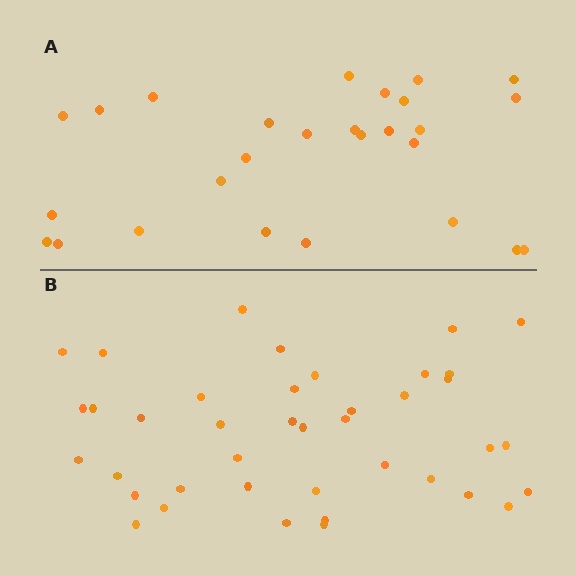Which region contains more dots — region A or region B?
Region B (the bottom region) has more dots.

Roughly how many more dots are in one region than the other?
Region B has approximately 15 more dots than region A.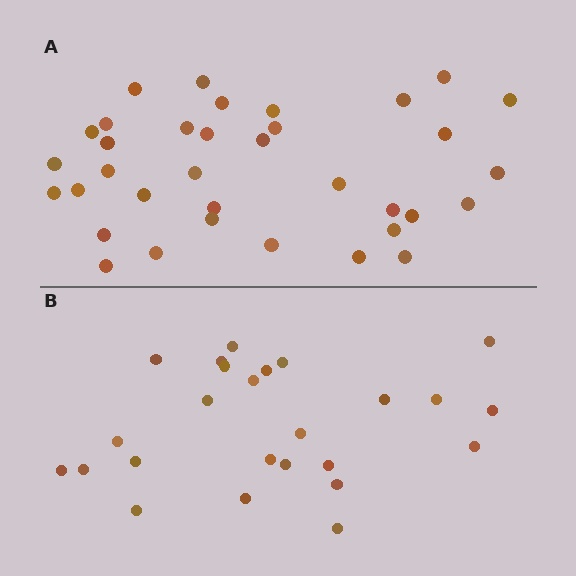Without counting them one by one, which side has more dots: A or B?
Region A (the top region) has more dots.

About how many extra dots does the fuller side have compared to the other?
Region A has roughly 10 or so more dots than region B.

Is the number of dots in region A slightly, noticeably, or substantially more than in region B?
Region A has noticeably more, but not dramatically so. The ratio is roughly 1.4 to 1.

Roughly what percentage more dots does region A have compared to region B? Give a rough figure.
About 40% more.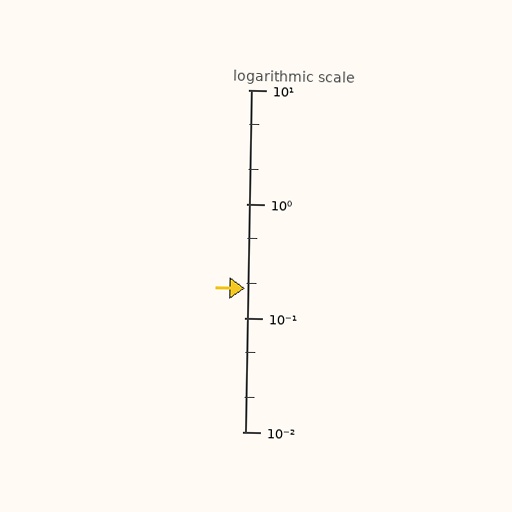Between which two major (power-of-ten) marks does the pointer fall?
The pointer is between 0.1 and 1.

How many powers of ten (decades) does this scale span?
The scale spans 3 decades, from 0.01 to 10.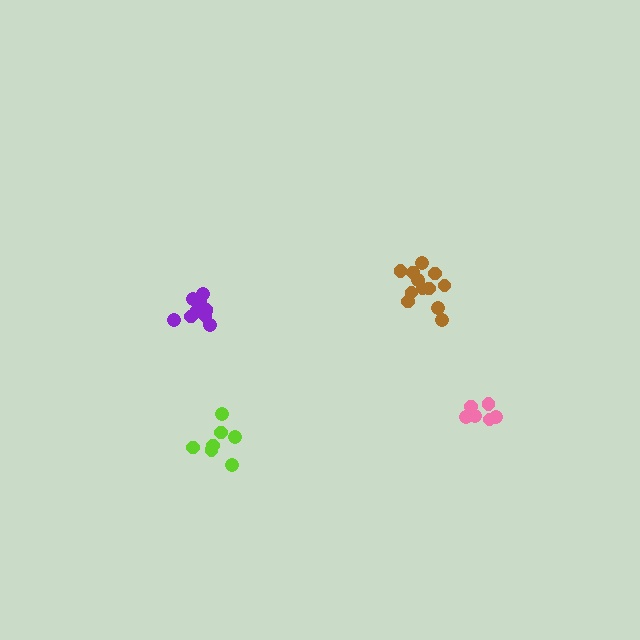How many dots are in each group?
Group 1: 10 dots, Group 2: 12 dots, Group 3: 7 dots, Group 4: 6 dots (35 total).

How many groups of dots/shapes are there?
There are 4 groups.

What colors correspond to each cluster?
The clusters are colored: purple, brown, lime, pink.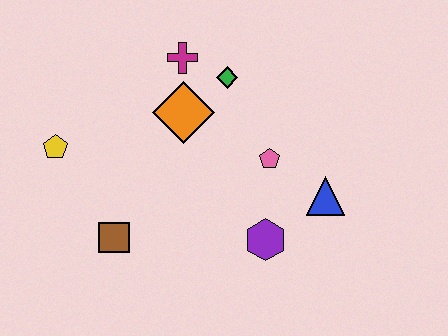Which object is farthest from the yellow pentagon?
The blue triangle is farthest from the yellow pentagon.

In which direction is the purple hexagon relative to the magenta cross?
The purple hexagon is below the magenta cross.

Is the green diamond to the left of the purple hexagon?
Yes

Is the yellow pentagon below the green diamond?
Yes